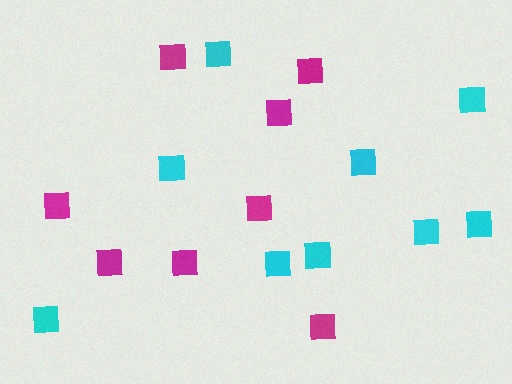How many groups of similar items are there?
There are 2 groups: one group of cyan squares (9) and one group of magenta squares (8).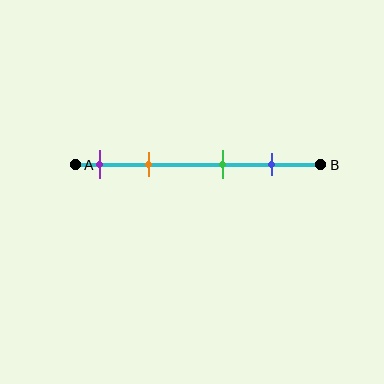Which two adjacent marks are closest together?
The purple and orange marks are the closest adjacent pair.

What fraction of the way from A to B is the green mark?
The green mark is approximately 60% (0.6) of the way from A to B.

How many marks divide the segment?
There are 4 marks dividing the segment.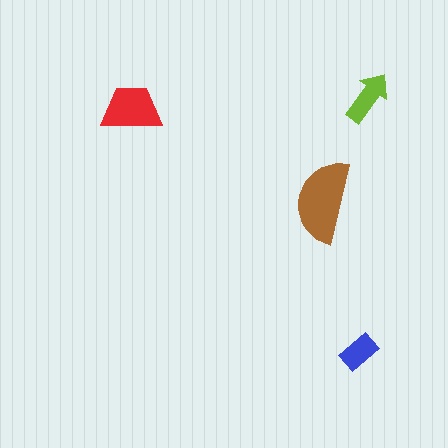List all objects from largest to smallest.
The brown semicircle, the red trapezoid, the lime arrow, the blue rectangle.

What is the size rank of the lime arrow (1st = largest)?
3rd.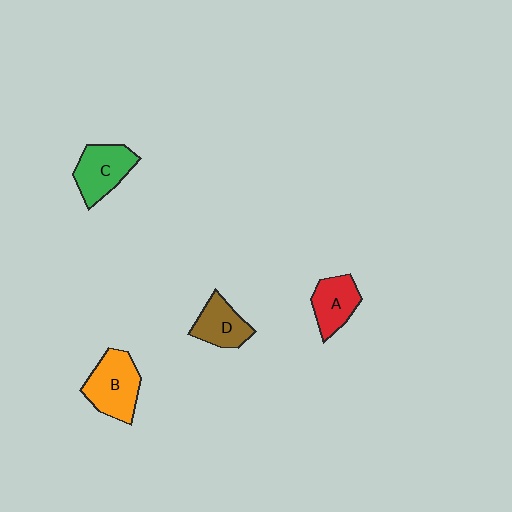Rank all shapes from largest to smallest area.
From largest to smallest: B (orange), C (green), A (red), D (brown).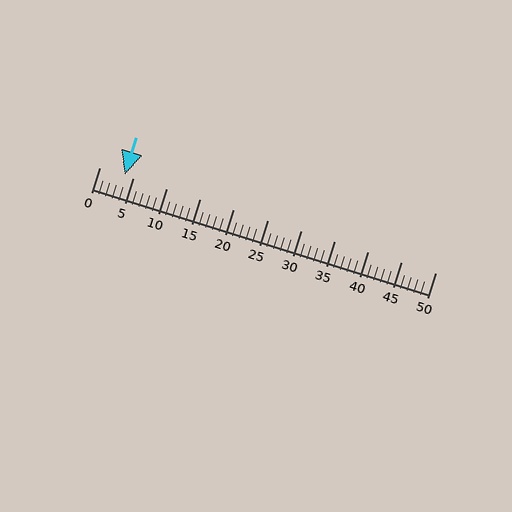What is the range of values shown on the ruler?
The ruler shows values from 0 to 50.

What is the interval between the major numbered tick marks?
The major tick marks are spaced 5 units apart.